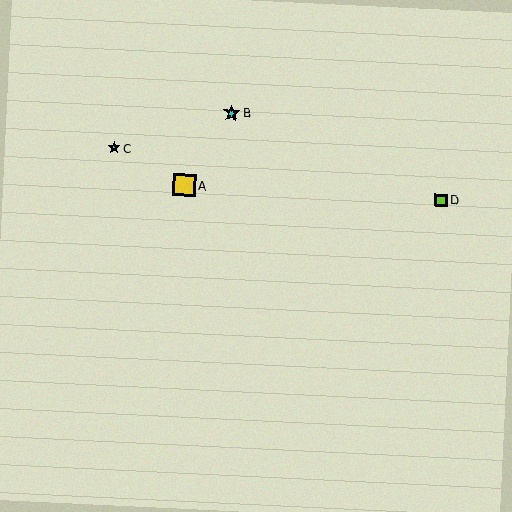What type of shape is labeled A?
Shape A is a yellow square.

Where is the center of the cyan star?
The center of the cyan star is at (231, 113).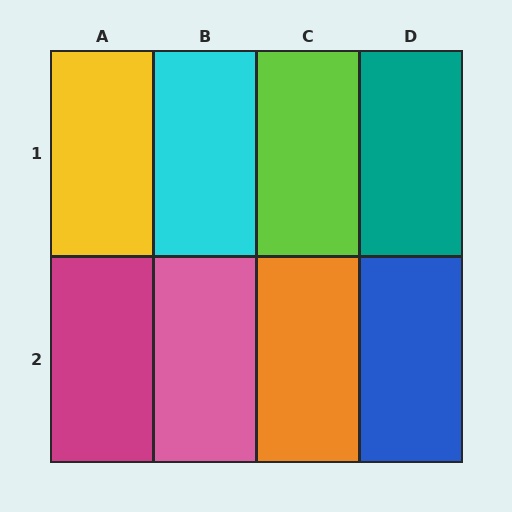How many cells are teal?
1 cell is teal.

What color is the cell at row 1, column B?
Cyan.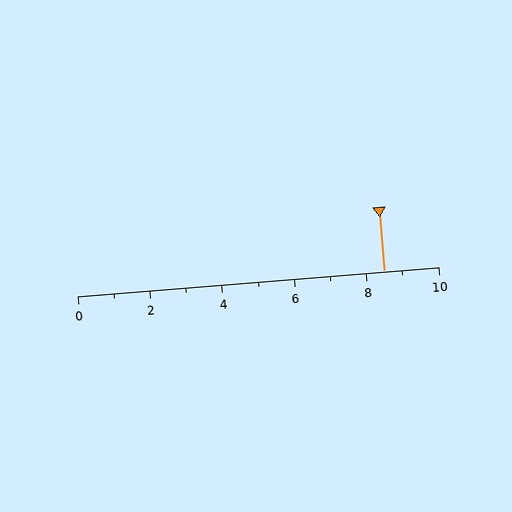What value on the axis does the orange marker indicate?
The marker indicates approximately 8.5.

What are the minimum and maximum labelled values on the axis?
The axis runs from 0 to 10.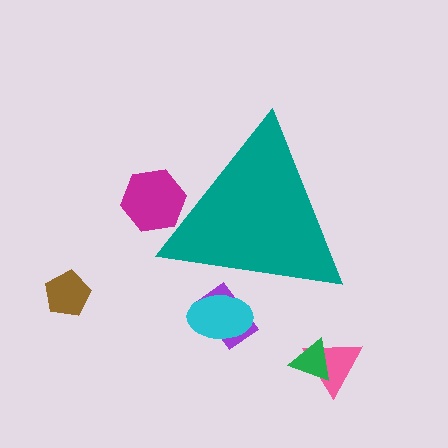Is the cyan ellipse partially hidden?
Yes, the cyan ellipse is partially hidden behind the teal triangle.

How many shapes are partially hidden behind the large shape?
3 shapes are partially hidden.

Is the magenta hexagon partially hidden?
Yes, the magenta hexagon is partially hidden behind the teal triangle.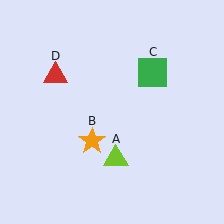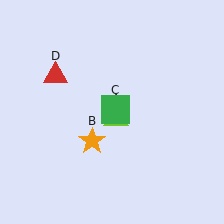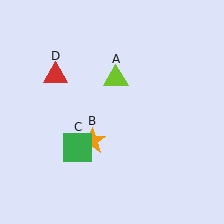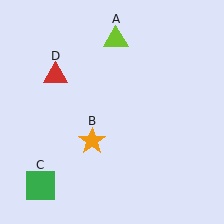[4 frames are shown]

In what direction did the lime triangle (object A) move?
The lime triangle (object A) moved up.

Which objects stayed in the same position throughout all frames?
Orange star (object B) and red triangle (object D) remained stationary.